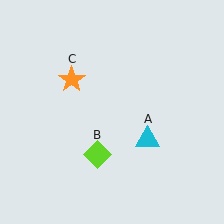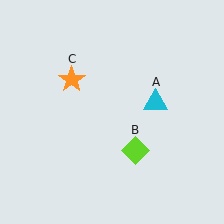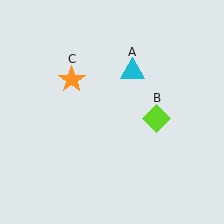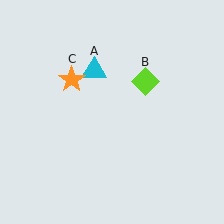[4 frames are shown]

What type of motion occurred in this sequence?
The cyan triangle (object A), lime diamond (object B) rotated counterclockwise around the center of the scene.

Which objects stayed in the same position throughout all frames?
Orange star (object C) remained stationary.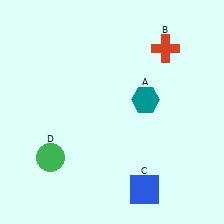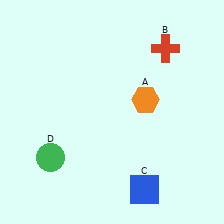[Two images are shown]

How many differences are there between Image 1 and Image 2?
There is 1 difference between the two images.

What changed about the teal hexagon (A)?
In Image 1, A is teal. In Image 2, it changed to orange.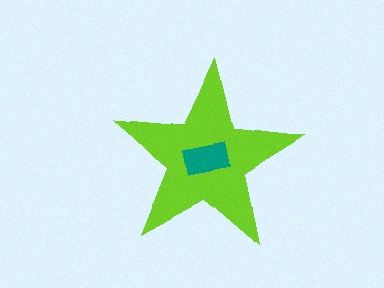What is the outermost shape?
The lime star.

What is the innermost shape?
The teal rectangle.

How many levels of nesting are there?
2.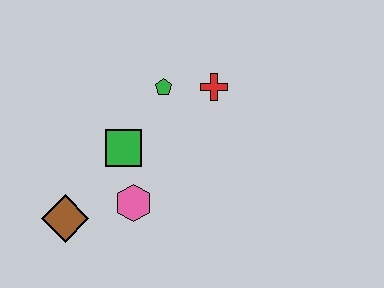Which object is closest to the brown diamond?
The pink hexagon is closest to the brown diamond.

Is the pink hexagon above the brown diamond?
Yes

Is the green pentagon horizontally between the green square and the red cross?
Yes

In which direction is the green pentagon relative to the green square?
The green pentagon is above the green square.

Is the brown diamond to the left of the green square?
Yes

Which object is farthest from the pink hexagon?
The red cross is farthest from the pink hexagon.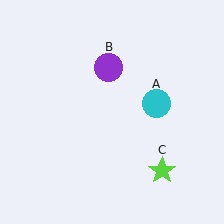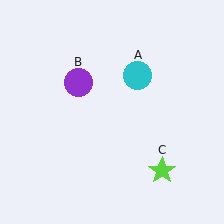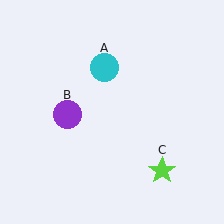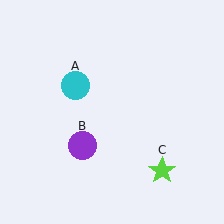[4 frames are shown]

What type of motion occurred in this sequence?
The cyan circle (object A), purple circle (object B) rotated counterclockwise around the center of the scene.